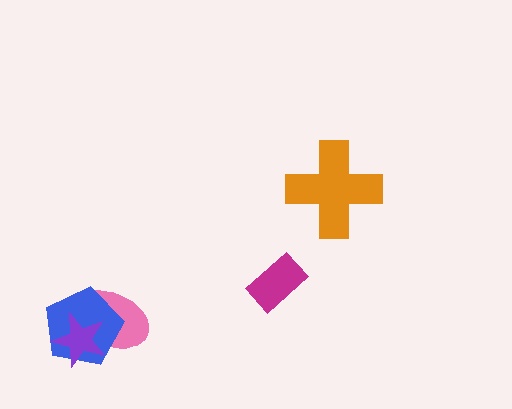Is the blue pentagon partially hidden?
Yes, it is partially covered by another shape.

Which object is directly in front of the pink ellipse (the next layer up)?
The blue pentagon is directly in front of the pink ellipse.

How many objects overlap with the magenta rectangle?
0 objects overlap with the magenta rectangle.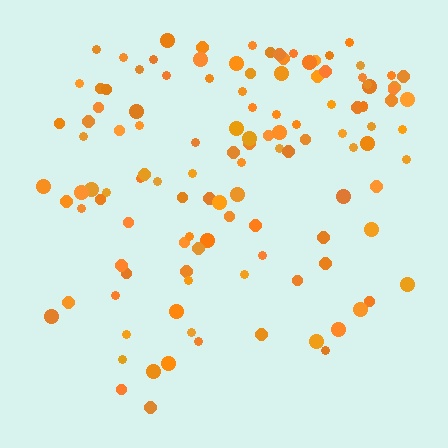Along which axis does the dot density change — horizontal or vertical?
Vertical.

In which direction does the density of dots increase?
From bottom to top, with the top side densest.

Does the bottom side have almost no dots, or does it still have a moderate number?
Still a moderate number, just noticeably fewer than the top.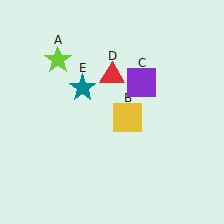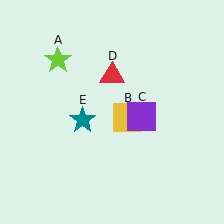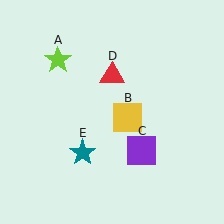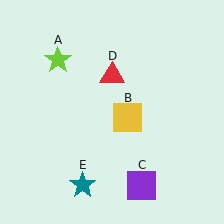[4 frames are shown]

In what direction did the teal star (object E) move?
The teal star (object E) moved down.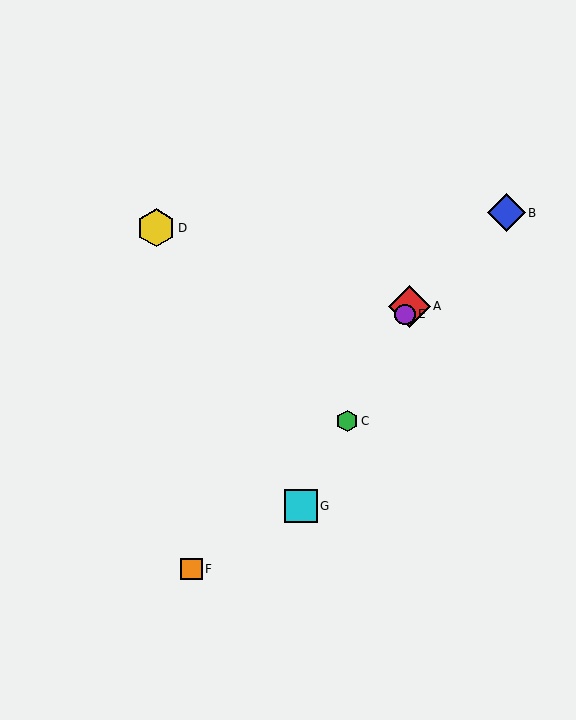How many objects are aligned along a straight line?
4 objects (A, C, E, G) are aligned along a straight line.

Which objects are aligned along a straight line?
Objects A, C, E, G are aligned along a straight line.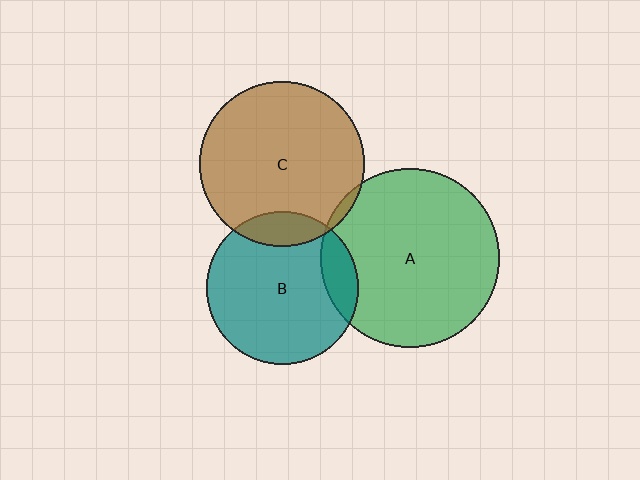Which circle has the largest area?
Circle A (green).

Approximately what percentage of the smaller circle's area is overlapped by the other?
Approximately 15%.